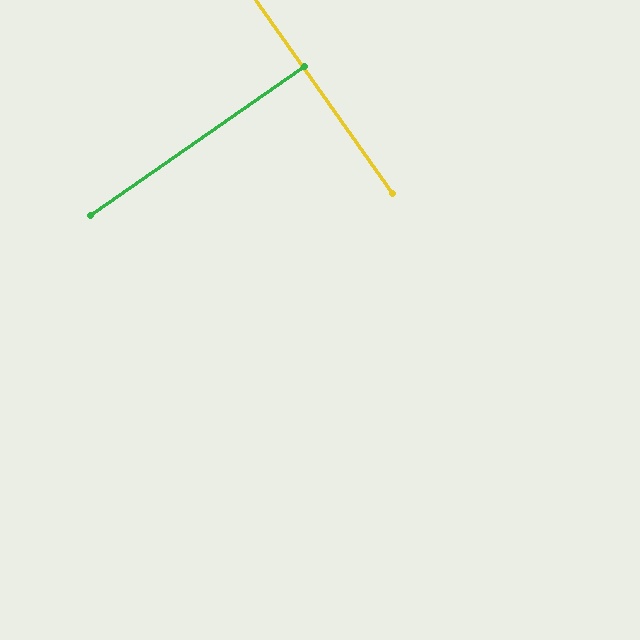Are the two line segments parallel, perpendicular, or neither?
Perpendicular — they meet at approximately 90°.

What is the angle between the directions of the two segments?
Approximately 90 degrees.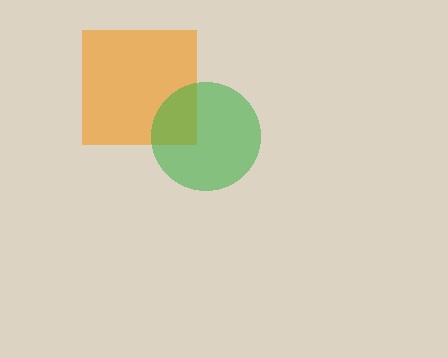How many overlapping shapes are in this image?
There are 2 overlapping shapes in the image.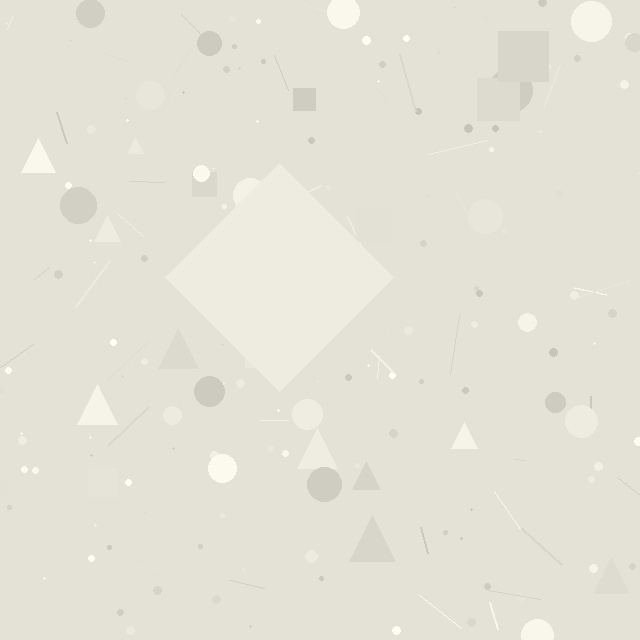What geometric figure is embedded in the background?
A diamond is embedded in the background.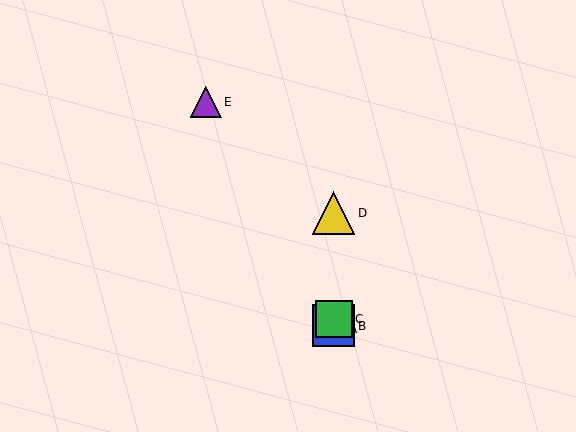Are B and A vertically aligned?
Yes, both are at x≈334.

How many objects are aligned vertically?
4 objects (A, B, C, D) are aligned vertically.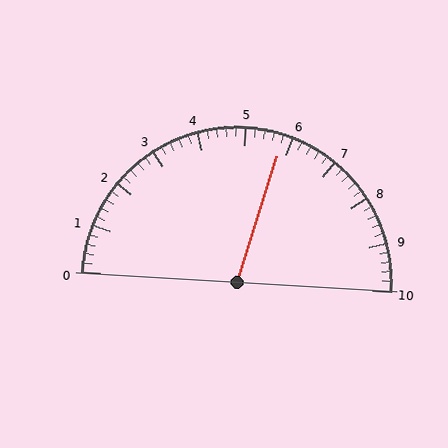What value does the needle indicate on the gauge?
The needle indicates approximately 5.8.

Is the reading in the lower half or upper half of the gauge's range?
The reading is in the upper half of the range (0 to 10).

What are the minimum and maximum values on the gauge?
The gauge ranges from 0 to 10.